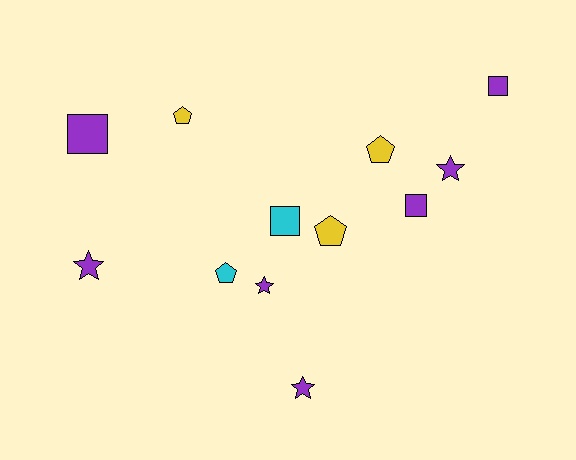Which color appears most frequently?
Purple, with 7 objects.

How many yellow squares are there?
There are no yellow squares.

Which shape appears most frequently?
Square, with 4 objects.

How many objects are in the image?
There are 12 objects.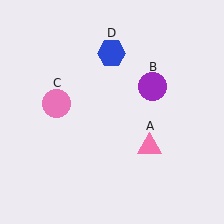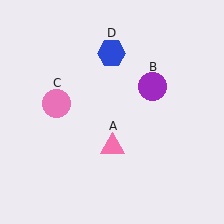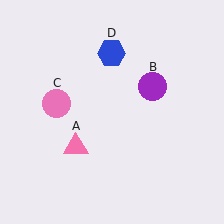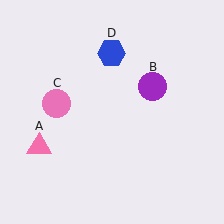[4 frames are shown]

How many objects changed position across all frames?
1 object changed position: pink triangle (object A).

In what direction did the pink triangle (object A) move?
The pink triangle (object A) moved left.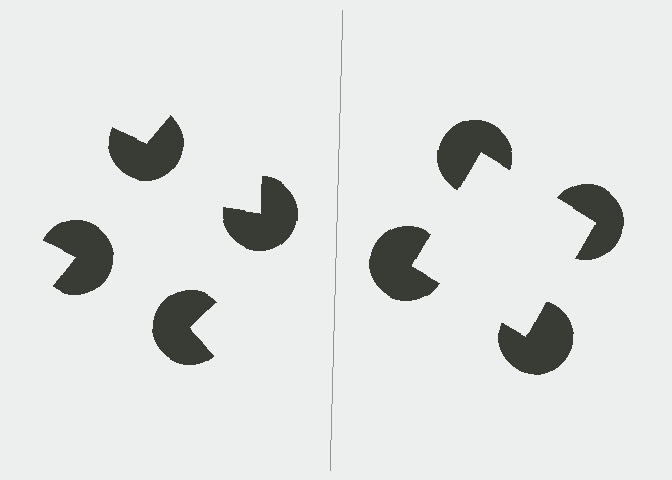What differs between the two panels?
The pac-man discs are positioned identically on both sides; only the wedge orientations differ. On the right they align to a square; on the left they are misaligned.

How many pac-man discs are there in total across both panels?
8 — 4 on each side.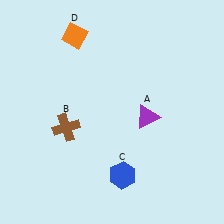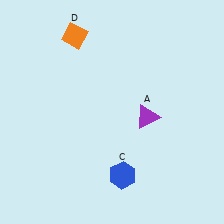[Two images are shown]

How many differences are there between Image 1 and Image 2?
There is 1 difference between the two images.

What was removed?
The brown cross (B) was removed in Image 2.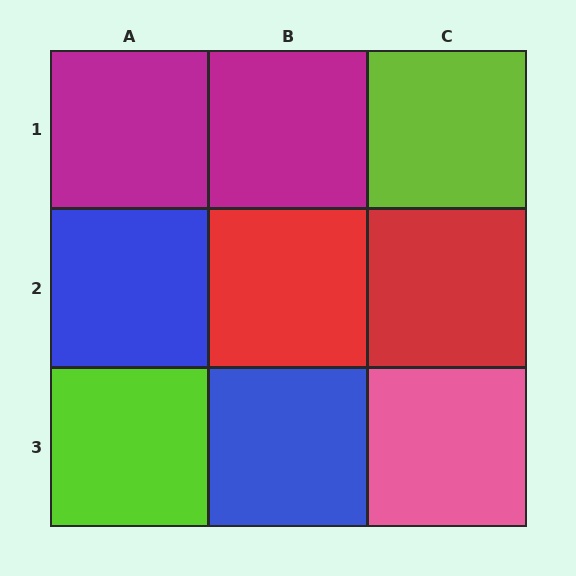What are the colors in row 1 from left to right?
Magenta, magenta, lime.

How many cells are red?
2 cells are red.